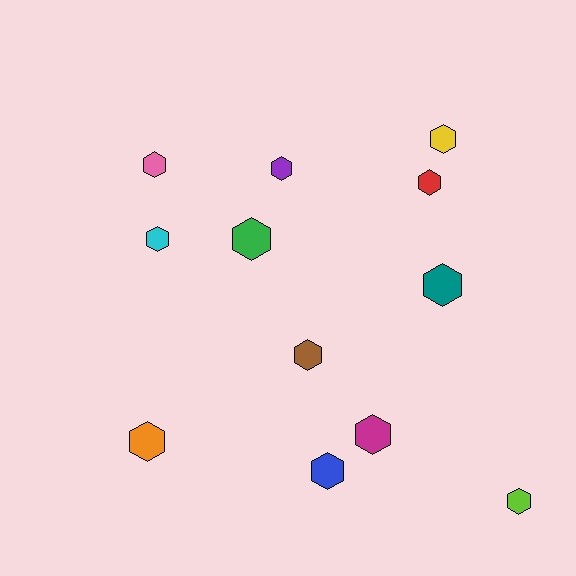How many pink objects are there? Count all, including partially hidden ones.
There is 1 pink object.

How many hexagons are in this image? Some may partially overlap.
There are 12 hexagons.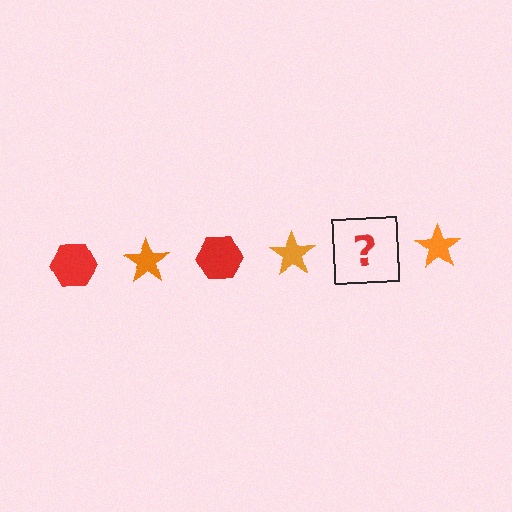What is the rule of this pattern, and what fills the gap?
The rule is that the pattern alternates between red hexagon and orange star. The gap should be filled with a red hexagon.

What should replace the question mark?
The question mark should be replaced with a red hexagon.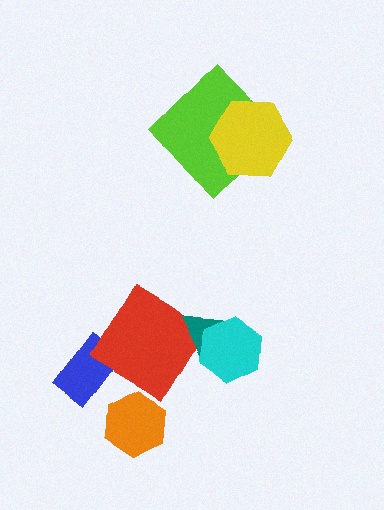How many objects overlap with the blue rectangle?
1 object overlaps with the blue rectangle.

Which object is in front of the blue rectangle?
The red diamond is in front of the blue rectangle.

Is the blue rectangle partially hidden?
Yes, it is partially covered by another shape.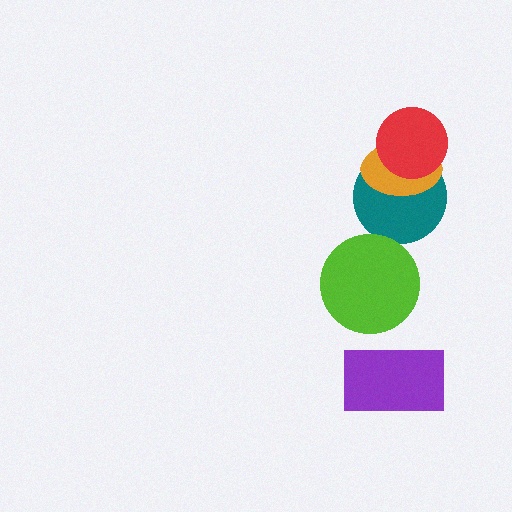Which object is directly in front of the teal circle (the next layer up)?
The orange ellipse is directly in front of the teal circle.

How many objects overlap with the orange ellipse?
2 objects overlap with the orange ellipse.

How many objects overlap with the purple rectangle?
0 objects overlap with the purple rectangle.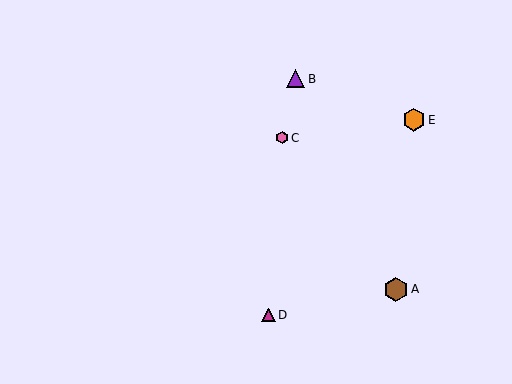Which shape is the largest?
The brown hexagon (labeled A) is the largest.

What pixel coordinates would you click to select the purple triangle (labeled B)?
Click at (296, 79) to select the purple triangle B.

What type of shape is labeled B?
Shape B is a purple triangle.